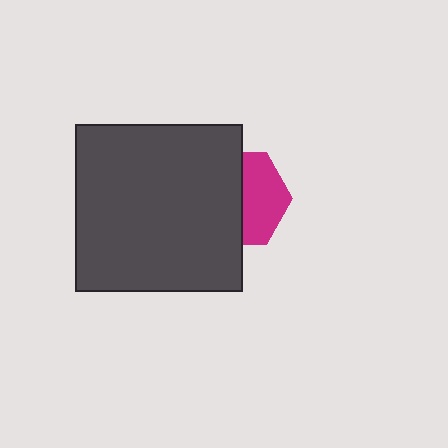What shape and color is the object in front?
The object in front is a dark gray square.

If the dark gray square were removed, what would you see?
You would see the complete magenta hexagon.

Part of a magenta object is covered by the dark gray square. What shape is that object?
It is a hexagon.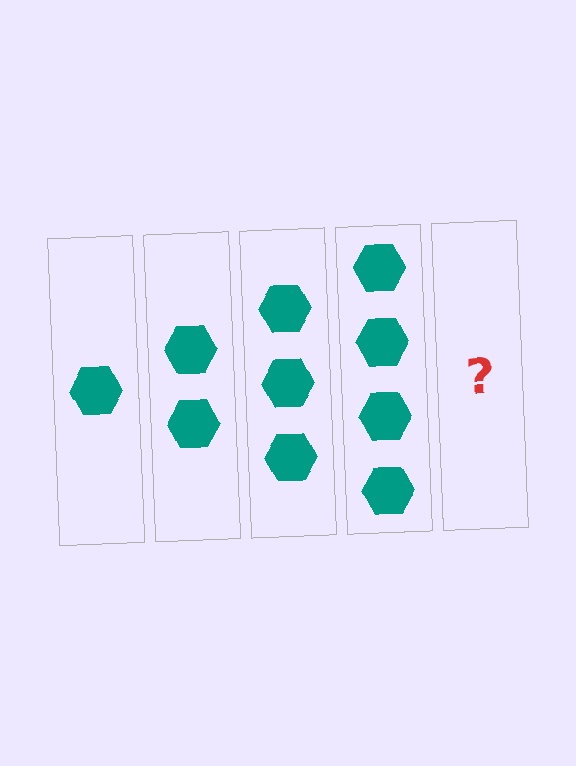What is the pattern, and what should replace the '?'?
The pattern is that each step adds one more hexagon. The '?' should be 5 hexagons.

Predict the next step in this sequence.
The next step is 5 hexagons.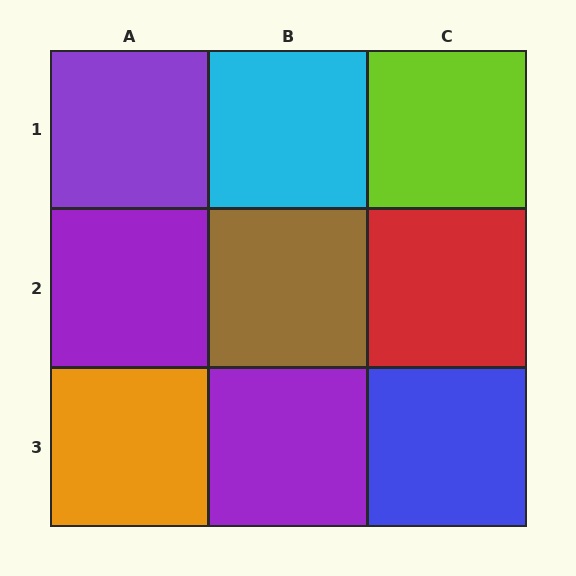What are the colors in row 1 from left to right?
Purple, cyan, lime.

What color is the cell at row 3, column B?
Purple.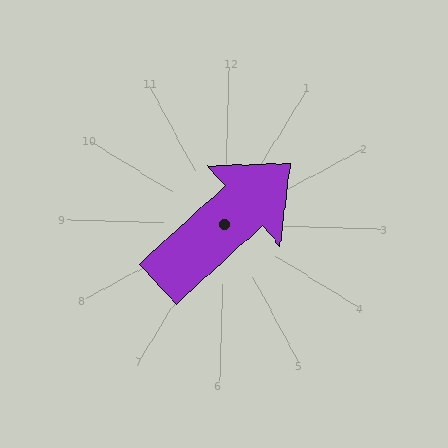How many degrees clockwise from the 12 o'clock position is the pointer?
Approximately 46 degrees.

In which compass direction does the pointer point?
Northeast.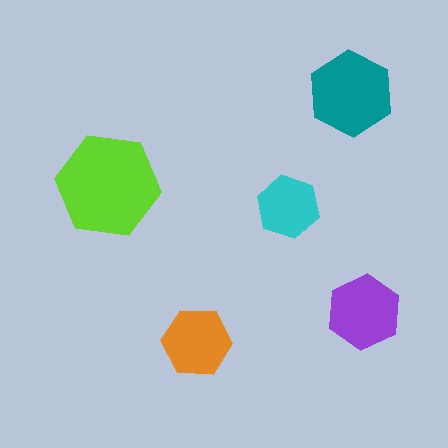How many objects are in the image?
There are 5 objects in the image.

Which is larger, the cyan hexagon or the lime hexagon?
The lime one.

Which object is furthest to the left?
The lime hexagon is leftmost.